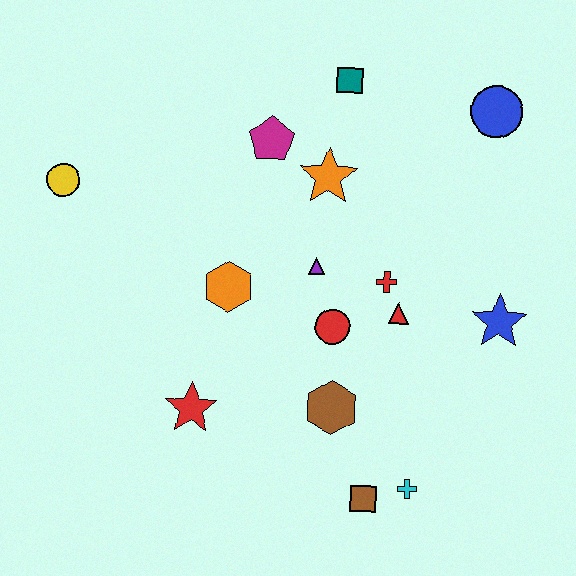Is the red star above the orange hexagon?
No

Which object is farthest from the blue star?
The yellow circle is farthest from the blue star.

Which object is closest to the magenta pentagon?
The orange star is closest to the magenta pentagon.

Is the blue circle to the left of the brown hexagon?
No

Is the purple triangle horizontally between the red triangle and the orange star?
No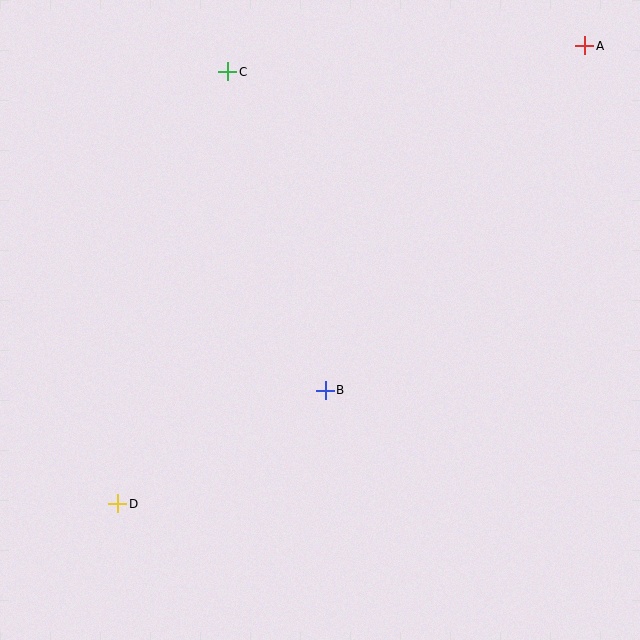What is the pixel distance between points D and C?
The distance between D and C is 445 pixels.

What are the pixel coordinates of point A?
Point A is at (585, 46).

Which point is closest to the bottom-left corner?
Point D is closest to the bottom-left corner.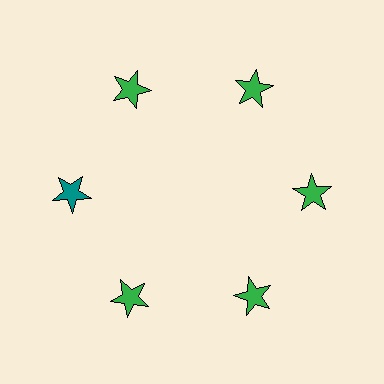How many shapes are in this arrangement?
There are 6 shapes arranged in a ring pattern.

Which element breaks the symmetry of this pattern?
The teal star at roughly the 9 o'clock position breaks the symmetry. All other shapes are green stars.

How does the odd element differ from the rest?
It has a different color: teal instead of green.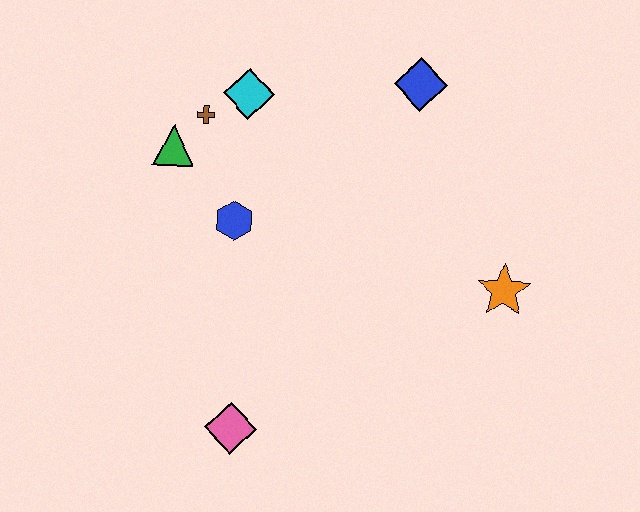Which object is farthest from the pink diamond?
The blue diamond is farthest from the pink diamond.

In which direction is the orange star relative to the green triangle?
The orange star is to the right of the green triangle.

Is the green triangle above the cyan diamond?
No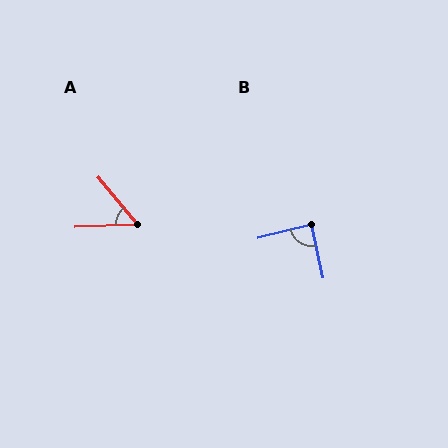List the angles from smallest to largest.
A (53°), B (88°).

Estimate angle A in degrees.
Approximately 53 degrees.